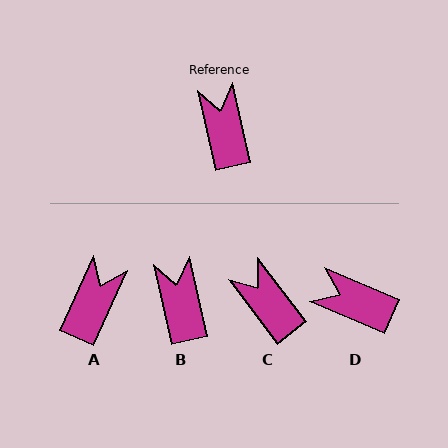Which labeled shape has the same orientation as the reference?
B.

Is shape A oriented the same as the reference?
No, it is off by about 37 degrees.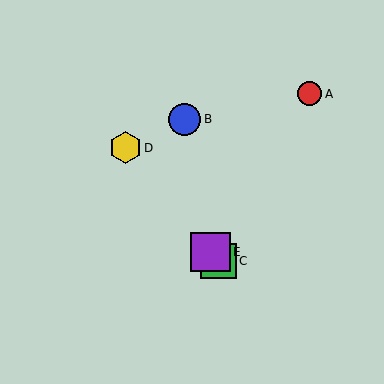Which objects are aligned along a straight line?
Objects C, D, E are aligned along a straight line.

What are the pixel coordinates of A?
Object A is at (310, 94).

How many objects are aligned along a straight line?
3 objects (C, D, E) are aligned along a straight line.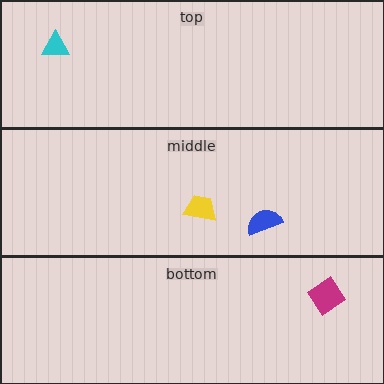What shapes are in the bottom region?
The magenta diamond.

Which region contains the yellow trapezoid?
The middle region.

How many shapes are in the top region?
1.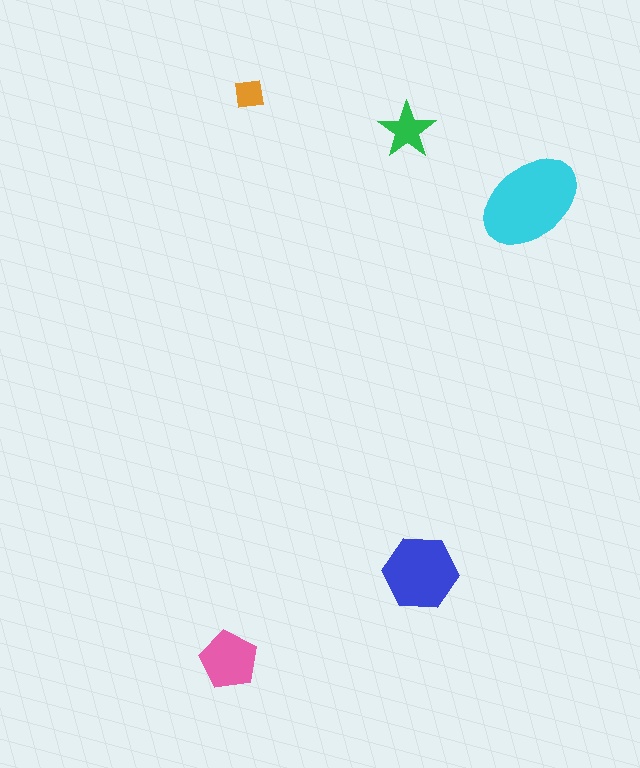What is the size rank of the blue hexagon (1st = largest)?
2nd.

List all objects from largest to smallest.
The cyan ellipse, the blue hexagon, the pink pentagon, the green star, the orange square.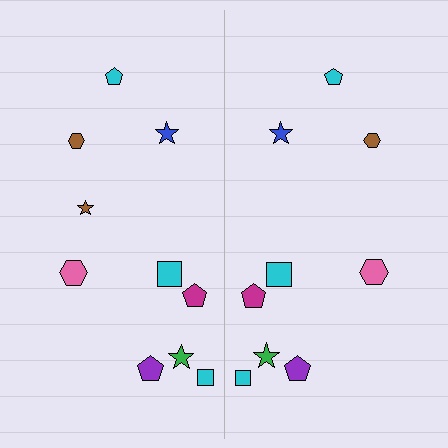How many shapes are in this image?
There are 19 shapes in this image.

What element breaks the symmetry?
A brown star is missing from the right side.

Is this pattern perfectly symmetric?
No, the pattern is not perfectly symmetric. A brown star is missing from the right side.